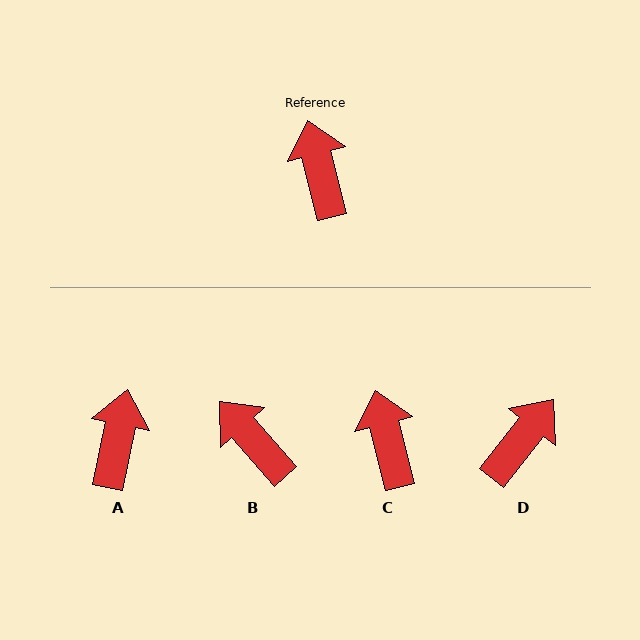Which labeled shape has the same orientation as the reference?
C.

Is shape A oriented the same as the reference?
No, it is off by about 26 degrees.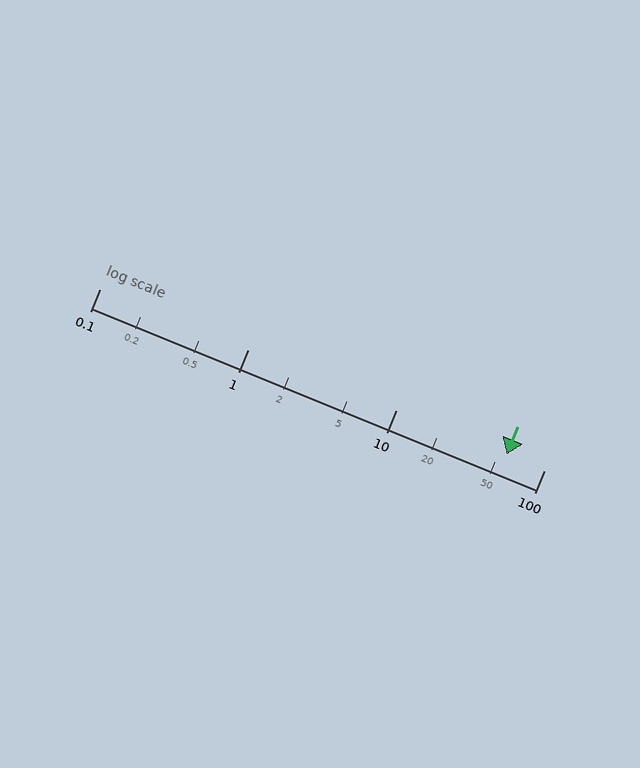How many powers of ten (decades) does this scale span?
The scale spans 3 decades, from 0.1 to 100.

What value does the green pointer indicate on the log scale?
The pointer indicates approximately 56.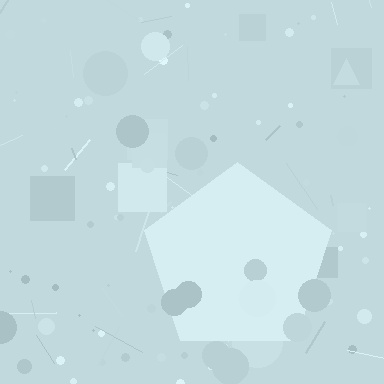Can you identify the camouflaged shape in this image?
The camouflaged shape is a pentagon.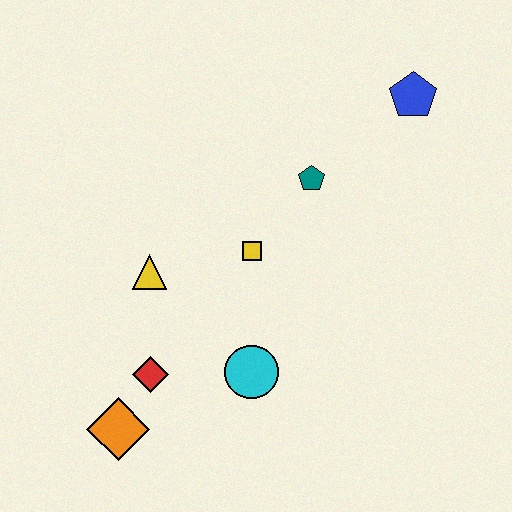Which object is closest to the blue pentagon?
The teal pentagon is closest to the blue pentagon.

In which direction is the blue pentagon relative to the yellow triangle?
The blue pentagon is to the right of the yellow triangle.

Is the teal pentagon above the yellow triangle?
Yes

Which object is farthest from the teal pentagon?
The orange diamond is farthest from the teal pentagon.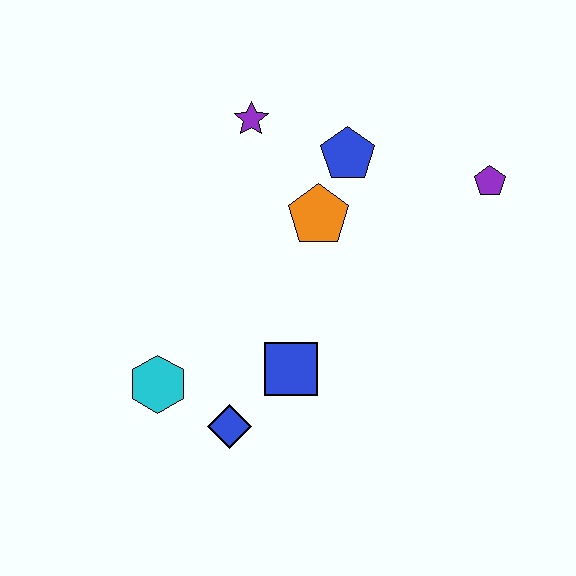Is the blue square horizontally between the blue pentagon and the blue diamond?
Yes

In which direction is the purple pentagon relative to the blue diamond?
The purple pentagon is to the right of the blue diamond.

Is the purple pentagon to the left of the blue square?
No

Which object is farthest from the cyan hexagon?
The purple pentagon is farthest from the cyan hexagon.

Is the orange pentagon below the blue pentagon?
Yes